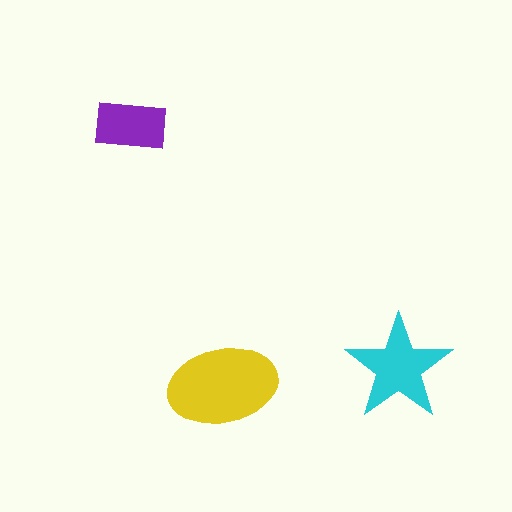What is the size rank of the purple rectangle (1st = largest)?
3rd.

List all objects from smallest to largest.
The purple rectangle, the cyan star, the yellow ellipse.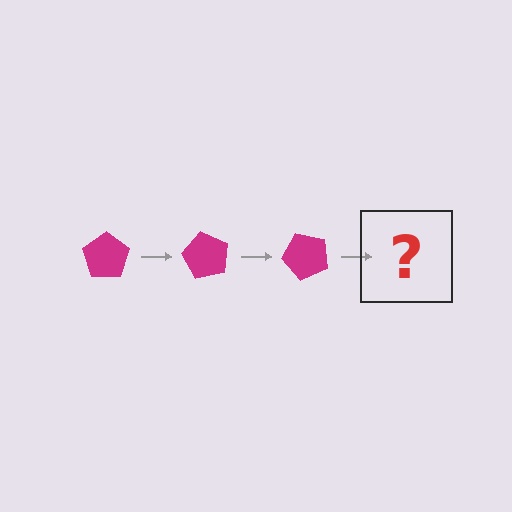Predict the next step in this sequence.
The next step is a magenta pentagon rotated 180 degrees.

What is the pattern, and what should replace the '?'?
The pattern is that the pentagon rotates 60 degrees each step. The '?' should be a magenta pentagon rotated 180 degrees.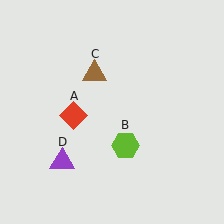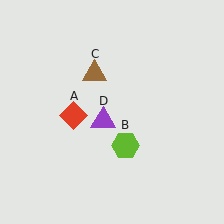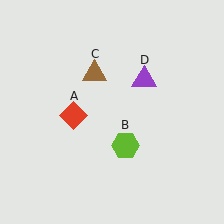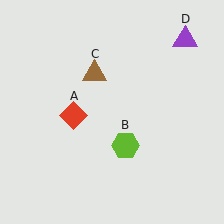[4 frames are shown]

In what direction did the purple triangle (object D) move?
The purple triangle (object D) moved up and to the right.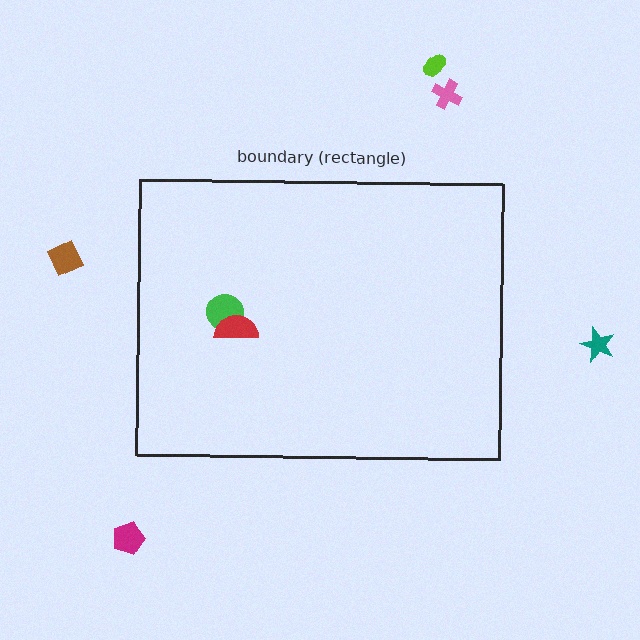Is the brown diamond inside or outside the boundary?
Outside.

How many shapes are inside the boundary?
2 inside, 5 outside.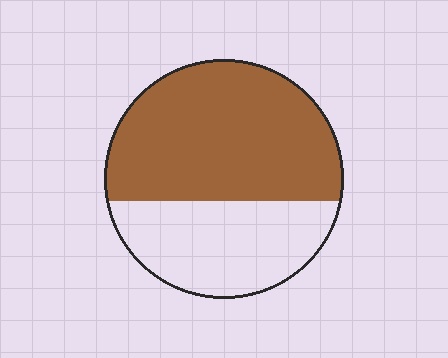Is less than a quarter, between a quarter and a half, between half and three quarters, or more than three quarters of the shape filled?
Between half and three quarters.